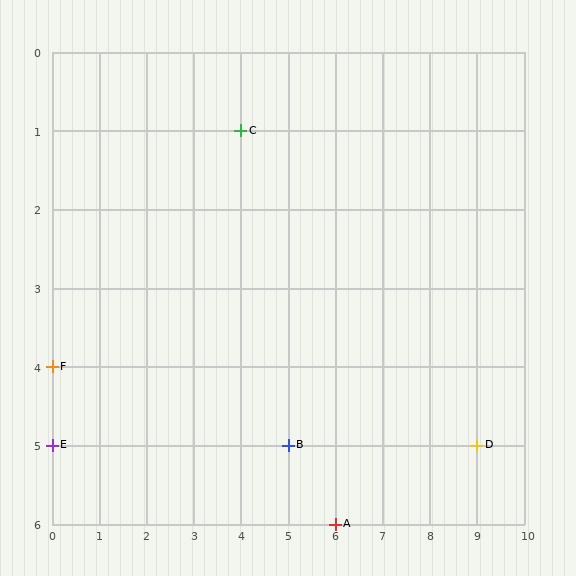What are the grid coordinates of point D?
Point D is at grid coordinates (9, 5).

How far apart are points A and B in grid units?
Points A and B are 1 column and 1 row apart (about 1.4 grid units diagonally).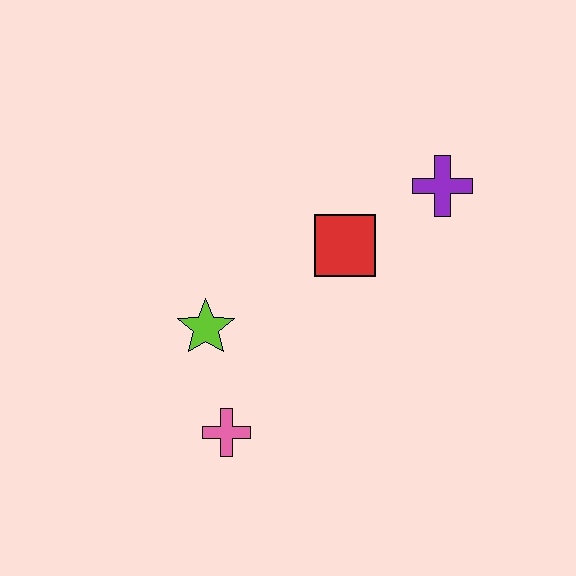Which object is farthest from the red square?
The pink cross is farthest from the red square.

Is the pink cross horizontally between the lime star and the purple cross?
Yes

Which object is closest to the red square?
The purple cross is closest to the red square.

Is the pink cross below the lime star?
Yes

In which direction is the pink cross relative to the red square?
The pink cross is below the red square.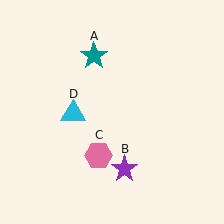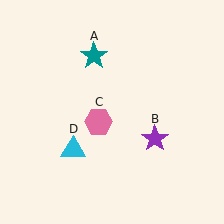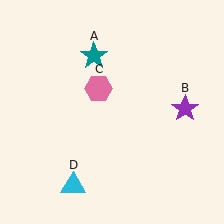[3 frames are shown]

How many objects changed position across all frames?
3 objects changed position: purple star (object B), pink hexagon (object C), cyan triangle (object D).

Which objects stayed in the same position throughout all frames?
Teal star (object A) remained stationary.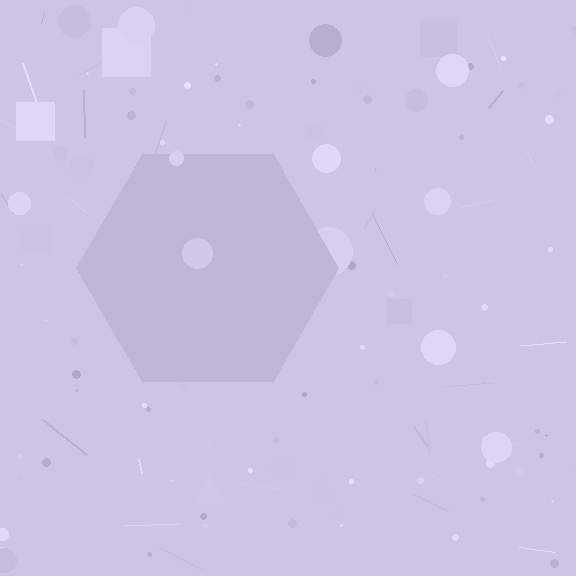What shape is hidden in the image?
A hexagon is hidden in the image.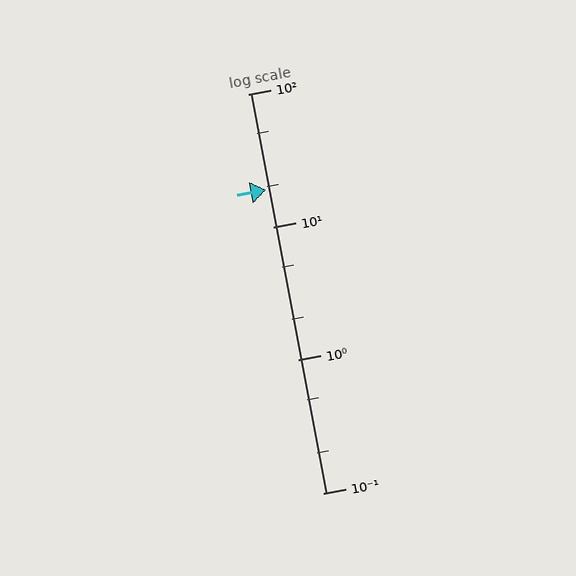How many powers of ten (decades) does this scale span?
The scale spans 3 decades, from 0.1 to 100.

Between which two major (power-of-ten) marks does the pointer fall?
The pointer is between 10 and 100.